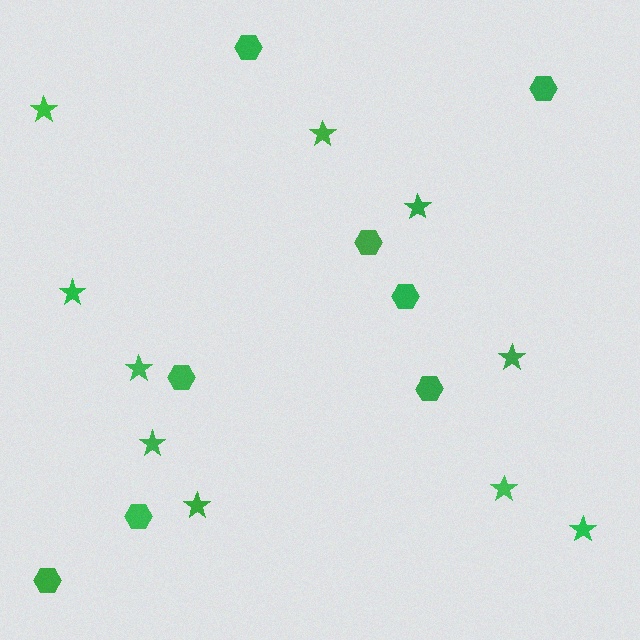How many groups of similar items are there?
There are 2 groups: one group of stars (10) and one group of hexagons (8).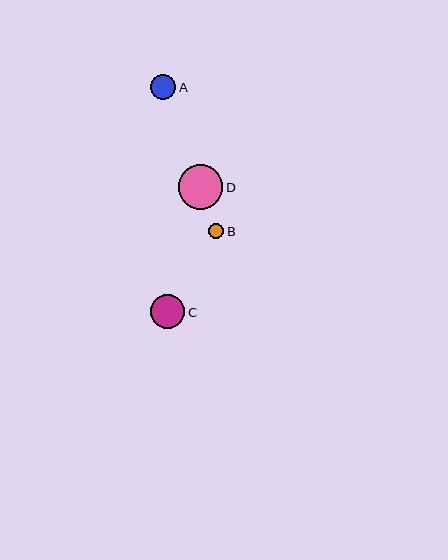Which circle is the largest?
Circle D is the largest with a size of approximately 44 pixels.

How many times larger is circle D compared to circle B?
Circle D is approximately 2.9 times the size of circle B.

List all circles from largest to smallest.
From largest to smallest: D, C, A, B.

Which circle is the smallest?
Circle B is the smallest with a size of approximately 15 pixels.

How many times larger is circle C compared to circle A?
Circle C is approximately 1.4 times the size of circle A.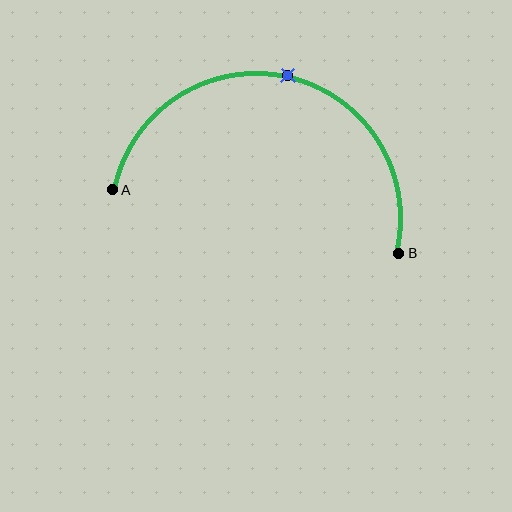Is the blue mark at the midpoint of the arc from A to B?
Yes. The blue mark lies on the arc at equal arc-length from both A and B — it is the arc midpoint.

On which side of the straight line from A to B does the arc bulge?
The arc bulges above the straight line connecting A and B.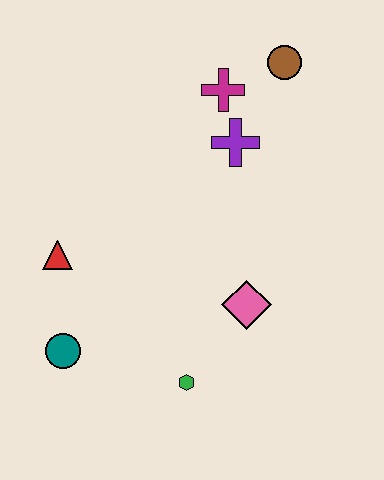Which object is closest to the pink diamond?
The green hexagon is closest to the pink diamond.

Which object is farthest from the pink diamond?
The brown circle is farthest from the pink diamond.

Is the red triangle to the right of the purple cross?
No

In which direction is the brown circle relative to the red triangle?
The brown circle is to the right of the red triangle.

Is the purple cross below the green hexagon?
No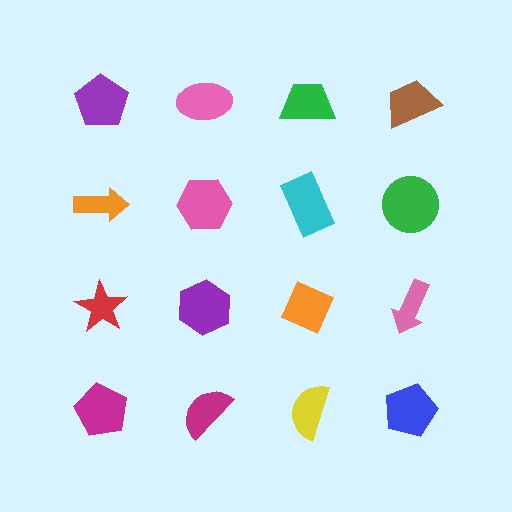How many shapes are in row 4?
4 shapes.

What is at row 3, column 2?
A purple hexagon.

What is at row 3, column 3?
An orange diamond.